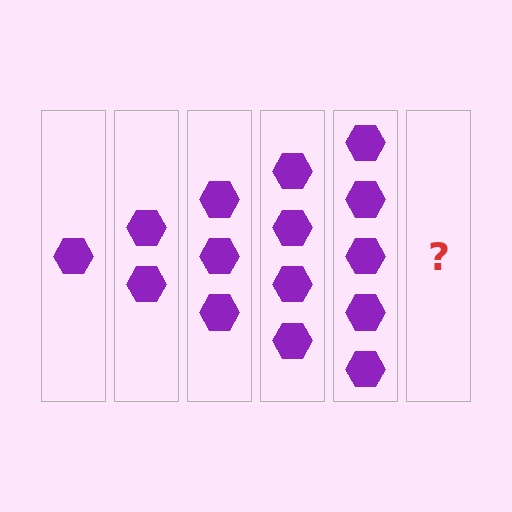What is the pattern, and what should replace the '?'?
The pattern is that each step adds one more hexagon. The '?' should be 6 hexagons.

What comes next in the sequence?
The next element should be 6 hexagons.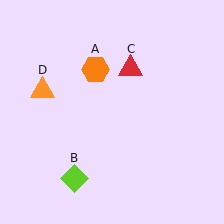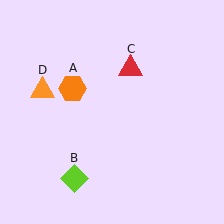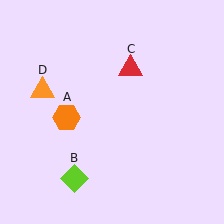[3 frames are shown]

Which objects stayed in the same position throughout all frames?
Lime diamond (object B) and red triangle (object C) and orange triangle (object D) remained stationary.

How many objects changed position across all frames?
1 object changed position: orange hexagon (object A).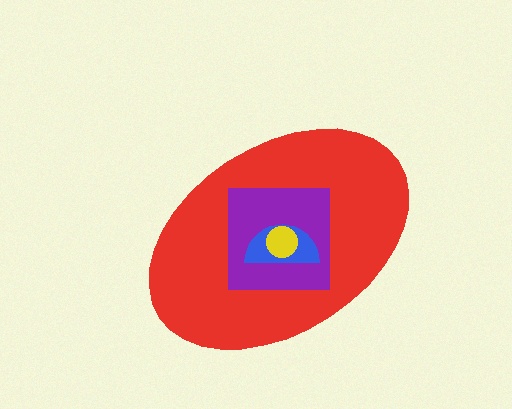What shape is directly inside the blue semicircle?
The yellow circle.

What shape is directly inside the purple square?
The blue semicircle.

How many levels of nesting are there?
4.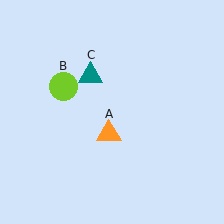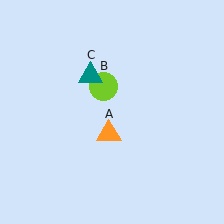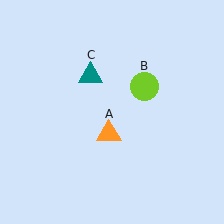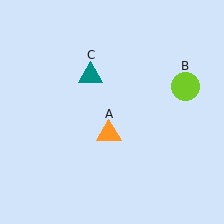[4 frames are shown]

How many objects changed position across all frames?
1 object changed position: lime circle (object B).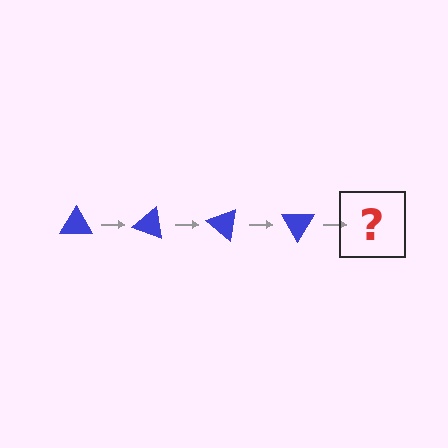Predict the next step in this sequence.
The next step is a blue triangle rotated 80 degrees.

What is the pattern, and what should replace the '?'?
The pattern is that the triangle rotates 20 degrees each step. The '?' should be a blue triangle rotated 80 degrees.